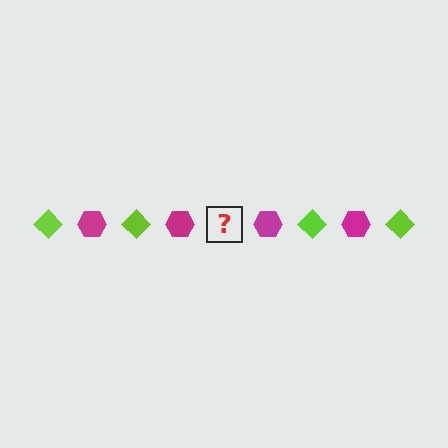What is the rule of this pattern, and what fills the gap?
The rule is that the pattern alternates between lime diamond and magenta hexagon. The gap should be filled with a lime diamond.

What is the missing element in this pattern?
The missing element is a lime diamond.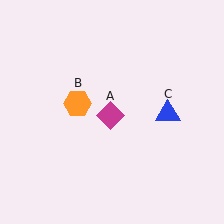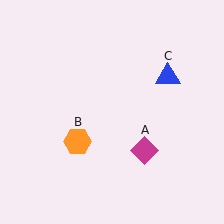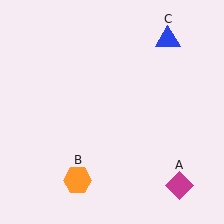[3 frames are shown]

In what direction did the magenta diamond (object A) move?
The magenta diamond (object A) moved down and to the right.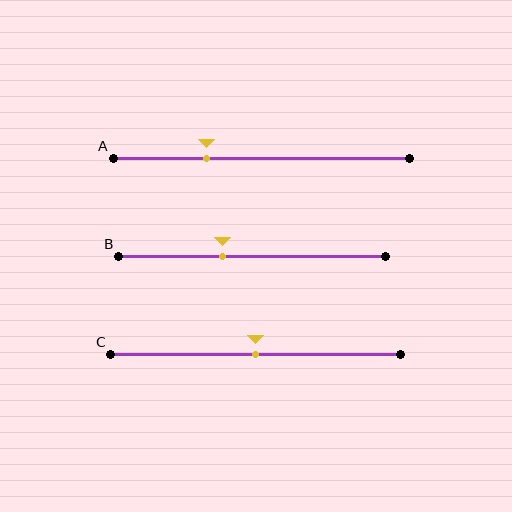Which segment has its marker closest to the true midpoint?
Segment C has its marker closest to the true midpoint.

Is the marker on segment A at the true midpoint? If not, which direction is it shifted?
No, the marker on segment A is shifted to the left by about 19% of the segment length.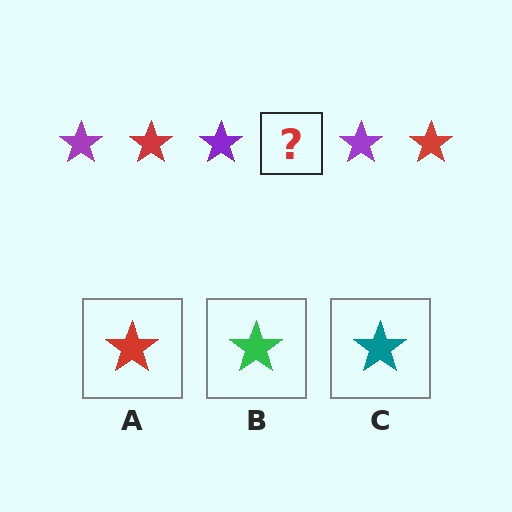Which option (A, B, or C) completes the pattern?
A.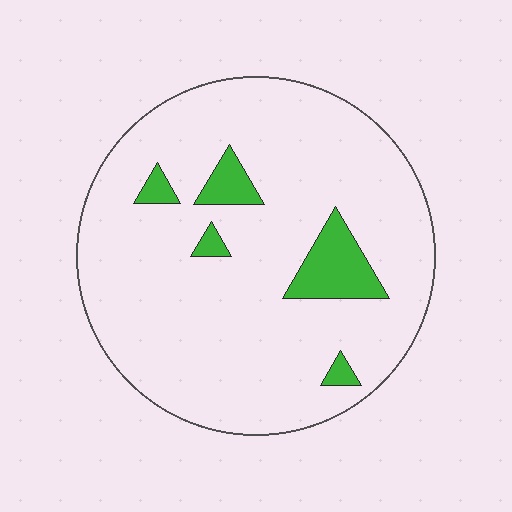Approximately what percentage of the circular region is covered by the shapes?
Approximately 10%.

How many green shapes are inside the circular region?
5.